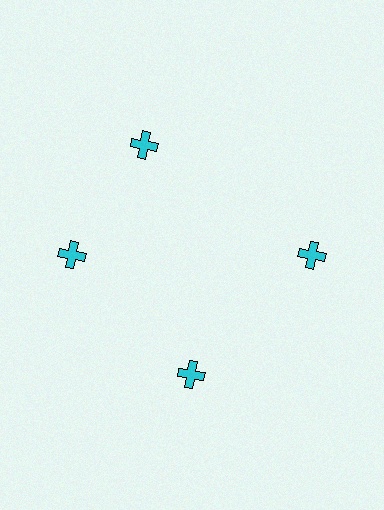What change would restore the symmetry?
The symmetry would be restored by rotating it back into even spacing with its neighbors so that all 4 crosses sit at equal angles and equal distance from the center.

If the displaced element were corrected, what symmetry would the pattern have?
It would have 4-fold rotational symmetry — the pattern would map onto itself every 90 degrees.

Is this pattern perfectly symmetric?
No. The 4 cyan crosses are arranged in a ring, but one element near the 12 o'clock position is rotated out of alignment along the ring, breaking the 4-fold rotational symmetry.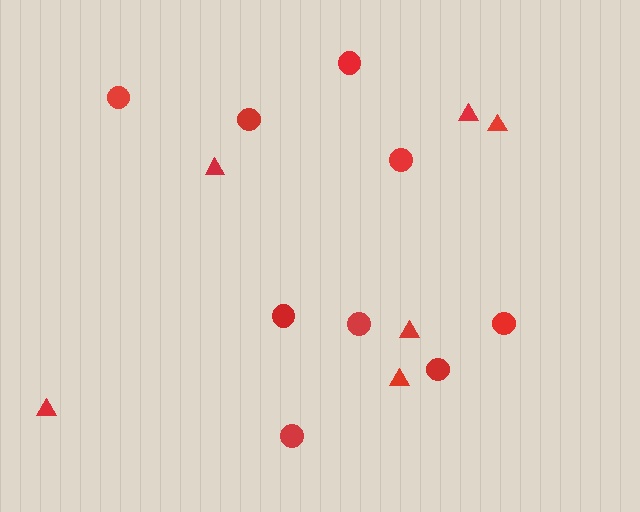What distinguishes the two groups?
There are 2 groups: one group of circles (9) and one group of triangles (6).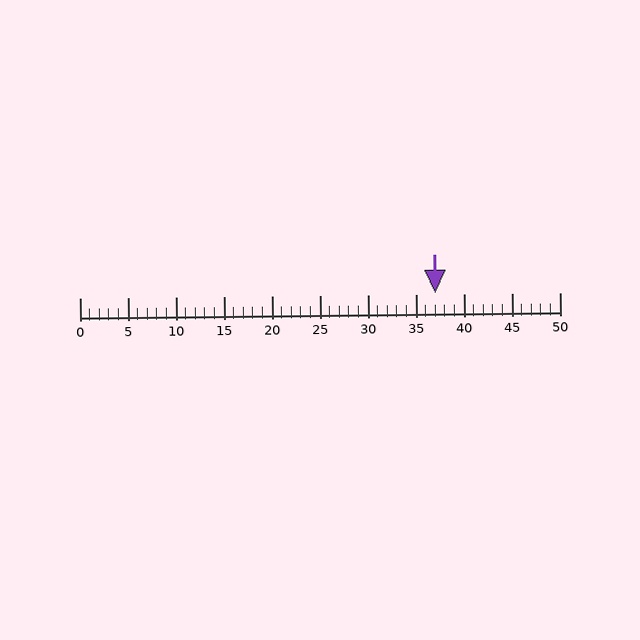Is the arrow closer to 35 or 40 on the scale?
The arrow is closer to 35.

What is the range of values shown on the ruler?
The ruler shows values from 0 to 50.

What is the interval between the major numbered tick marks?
The major tick marks are spaced 5 units apart.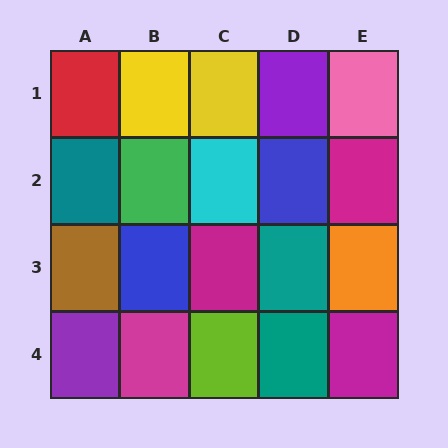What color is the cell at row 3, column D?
Teal.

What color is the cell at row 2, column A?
Teal.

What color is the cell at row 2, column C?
Cyan.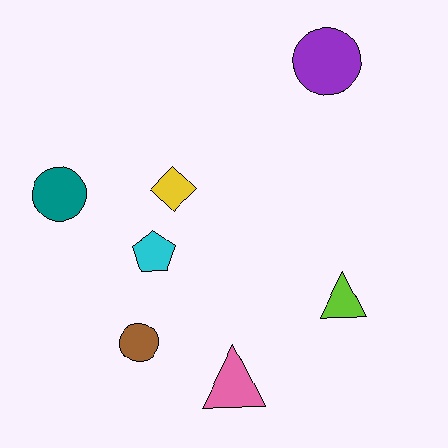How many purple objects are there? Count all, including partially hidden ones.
There is 1 purple object.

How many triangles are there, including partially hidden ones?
There are 2 triangles.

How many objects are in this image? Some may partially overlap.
There are 7 objects.